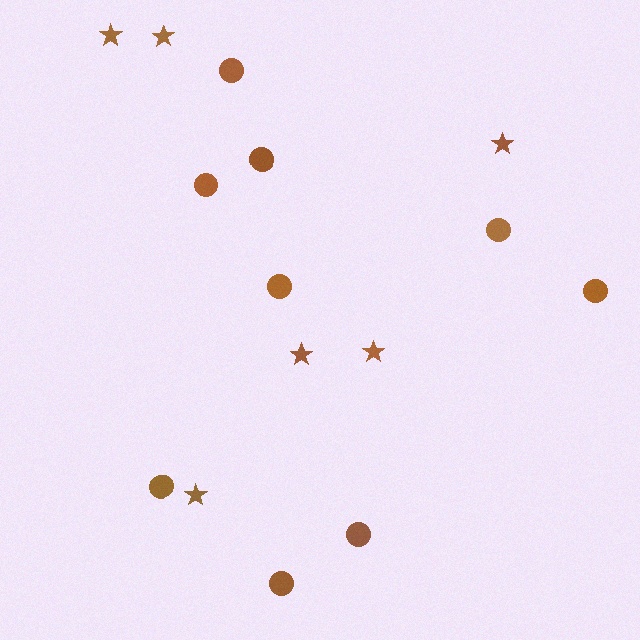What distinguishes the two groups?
There are 2 groups: one group of stars (6) and one group of circles (9).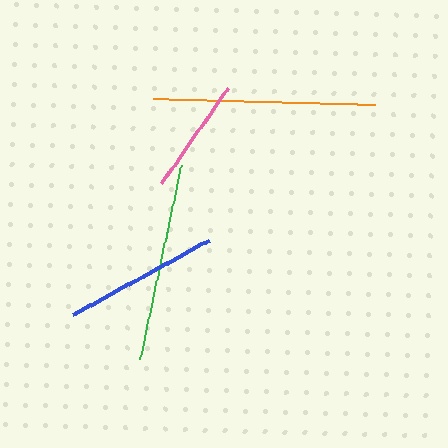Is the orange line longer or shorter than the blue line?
The orange line is longer than the blue line.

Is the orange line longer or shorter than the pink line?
The orange line is longer than the pink line.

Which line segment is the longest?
The orange line is the longest at approximately 221 pixels.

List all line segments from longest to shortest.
From longest to shortest: orange, green, blue, pink.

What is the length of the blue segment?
The blue segment is approximately 155 pixels long.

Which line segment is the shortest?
The pink line is the shortest at approximately 117 pixels.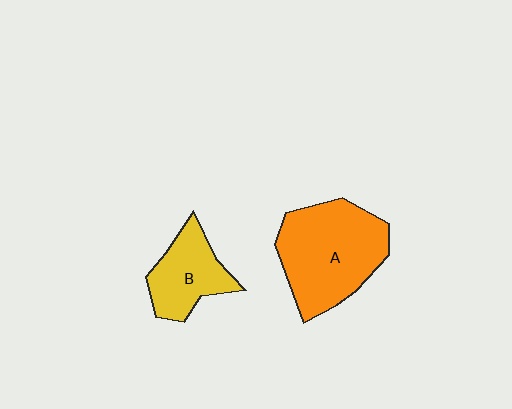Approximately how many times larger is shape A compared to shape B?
Approximately 1.8 times.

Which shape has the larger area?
Shape A (orange).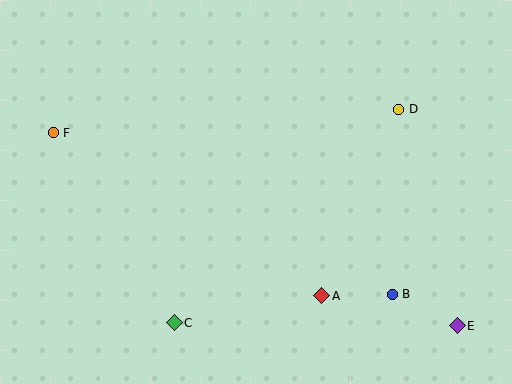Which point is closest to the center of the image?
Point A at (322, 296) is closest to the center.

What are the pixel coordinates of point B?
Point B is at (392, 294).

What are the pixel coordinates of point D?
Point D is at (399, 109).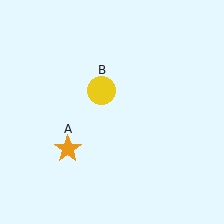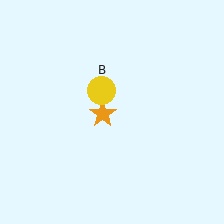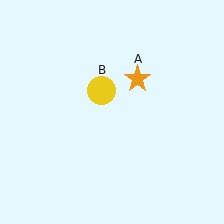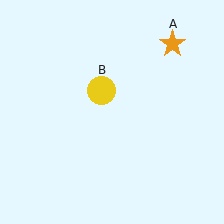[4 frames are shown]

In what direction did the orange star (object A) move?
The orange star (object A) moved up and to the right.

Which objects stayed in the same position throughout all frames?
Yellow circle (object B) remained stationary.